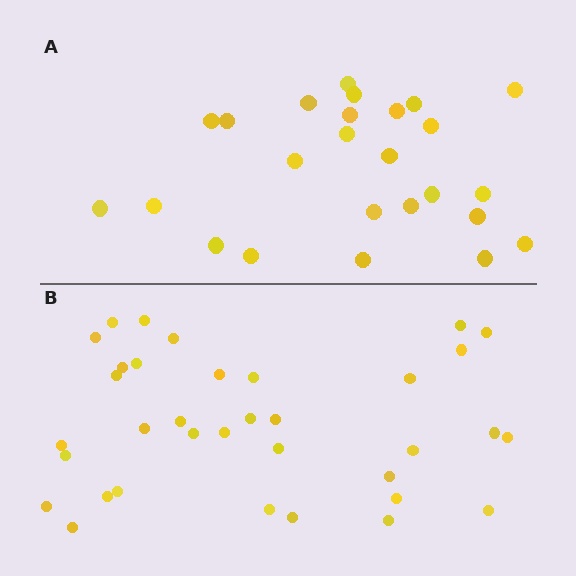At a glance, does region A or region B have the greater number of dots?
Region B (the bottom region) has more dots.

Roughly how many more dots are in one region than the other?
Region B has roughly 10 or so more dots than region A.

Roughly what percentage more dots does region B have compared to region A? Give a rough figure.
About 40% more.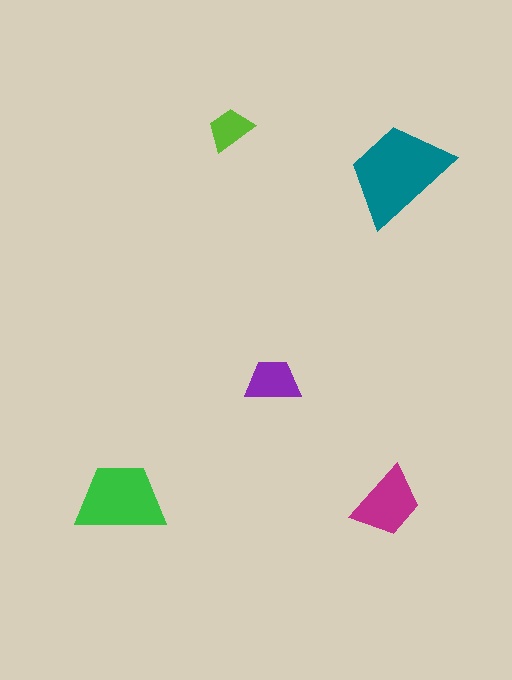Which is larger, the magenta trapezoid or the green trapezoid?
The green one.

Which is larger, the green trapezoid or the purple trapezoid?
The green one.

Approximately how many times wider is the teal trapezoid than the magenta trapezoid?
About 1.5 times wider.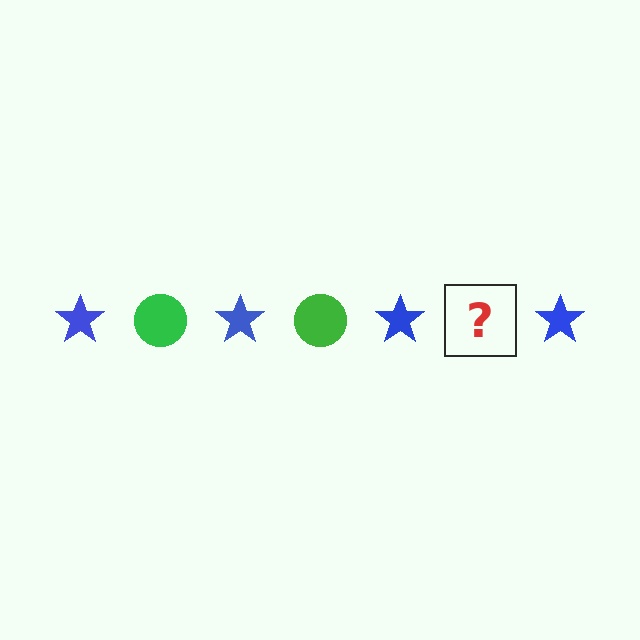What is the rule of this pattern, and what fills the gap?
The rule is that the pattern alternates between blue star and green circle. The gap should be filled with a green circle.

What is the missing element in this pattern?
The missing element is a green circle.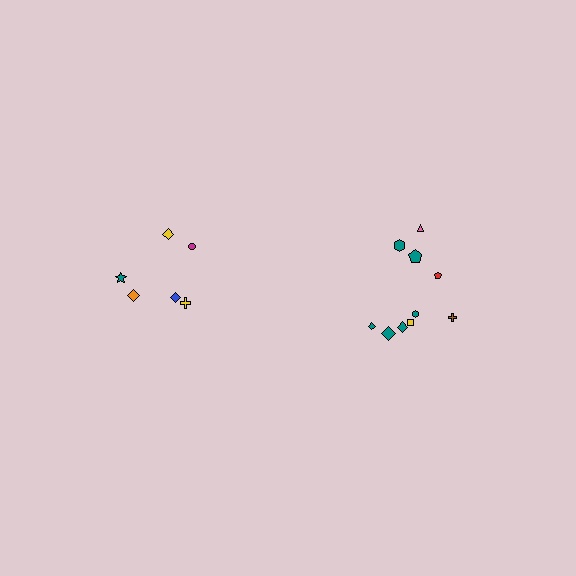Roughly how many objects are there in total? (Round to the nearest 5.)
Roughly 15 objects in total.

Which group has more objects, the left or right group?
The right group.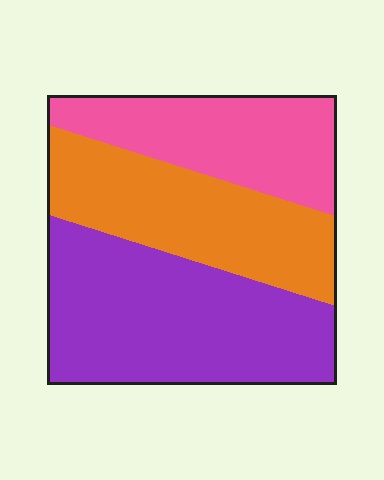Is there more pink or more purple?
Purple.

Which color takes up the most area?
Purple, at roughly 45%.